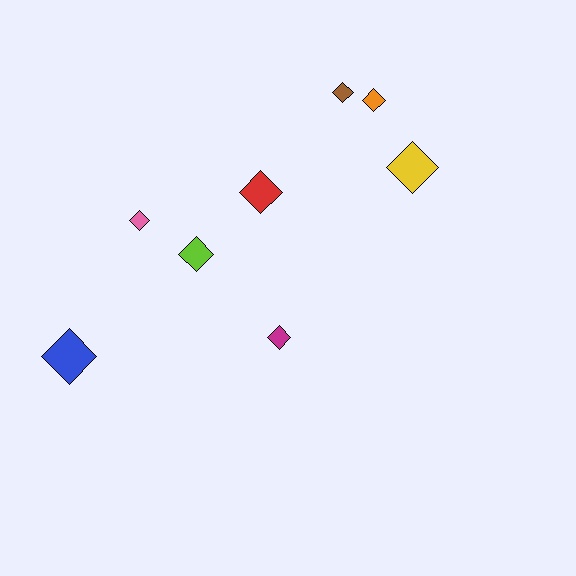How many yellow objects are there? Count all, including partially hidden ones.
There is 1 yellow object.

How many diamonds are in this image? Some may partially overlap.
There are 8 diamonds.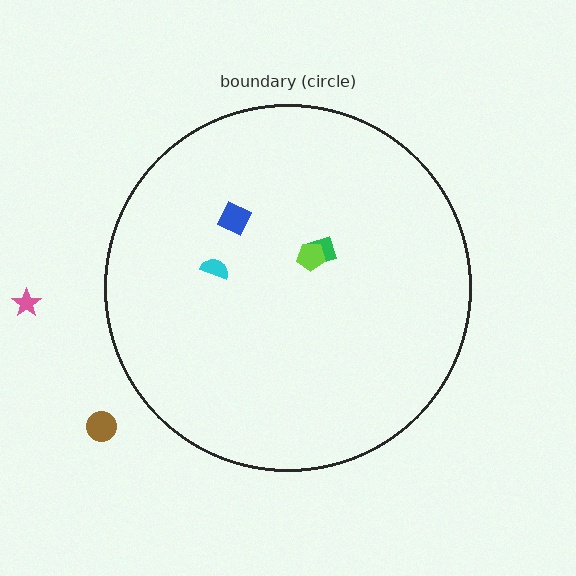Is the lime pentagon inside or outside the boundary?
Inside.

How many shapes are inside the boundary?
4 inside, 2 outside.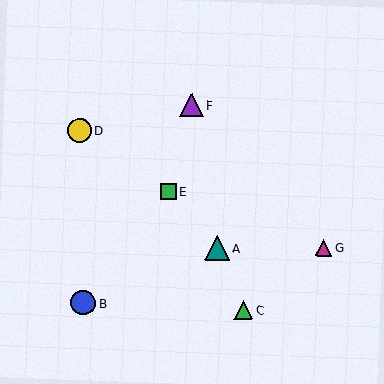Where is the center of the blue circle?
The center of the blue circle is at (83, 303).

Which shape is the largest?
The blue circle (labeled B) is the largest.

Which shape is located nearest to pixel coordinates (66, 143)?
The yellow circle (labeled D) at (80, 130) is nearest to that location.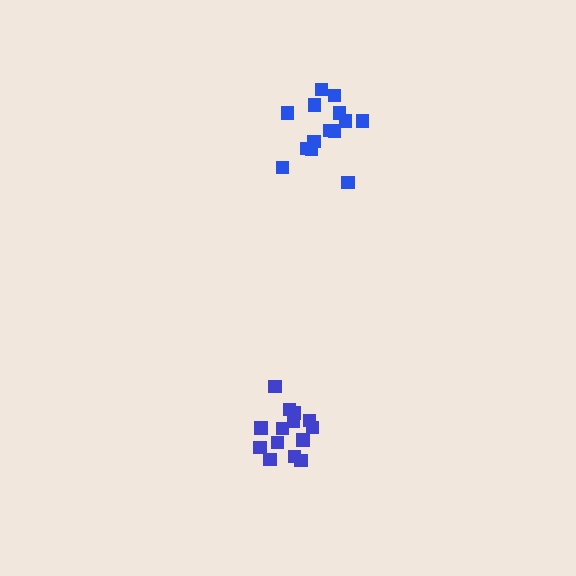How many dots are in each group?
Group 1: 14 dots, Group 2: 14 dots (28 total).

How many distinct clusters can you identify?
There are 2 distinct clusters.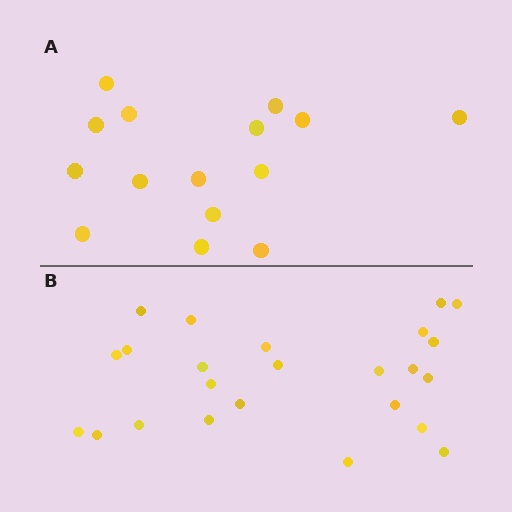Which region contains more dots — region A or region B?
Region B (the bottom region) has more dots.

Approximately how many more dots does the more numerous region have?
Region B has roughly 8 or so more dots than region A.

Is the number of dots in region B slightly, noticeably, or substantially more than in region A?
Region B has substantially more. The ratio is roughly 1.6 to 1.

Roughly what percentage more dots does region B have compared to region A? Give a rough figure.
About 60% more.